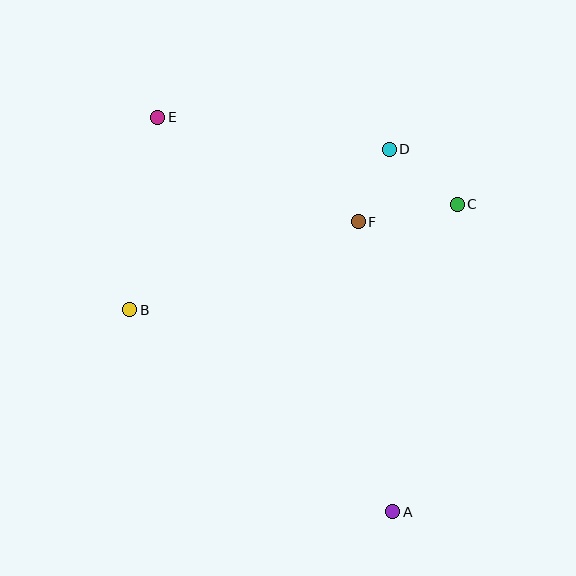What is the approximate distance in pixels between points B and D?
The distance between B and D is approximately 305 pixels.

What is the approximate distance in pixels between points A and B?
The distance between A and B is approximately 332 pixels.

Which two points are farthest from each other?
Points A and E are farthest from each other.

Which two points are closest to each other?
Points D and F are closest to each other.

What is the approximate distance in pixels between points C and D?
The distance between C and D is approximately 88 pixels.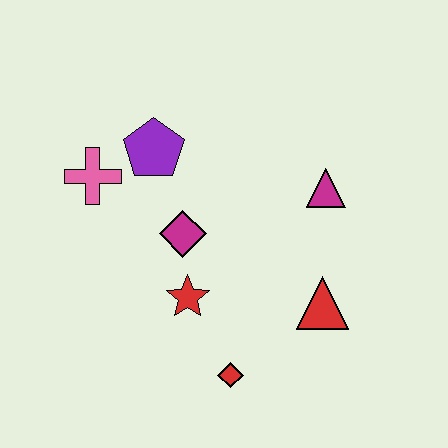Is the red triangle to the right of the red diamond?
Yes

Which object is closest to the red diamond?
The red star is closest to the red diamond.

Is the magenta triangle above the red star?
Yes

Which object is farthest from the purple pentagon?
The red diamond is farthest from the purple pentagon.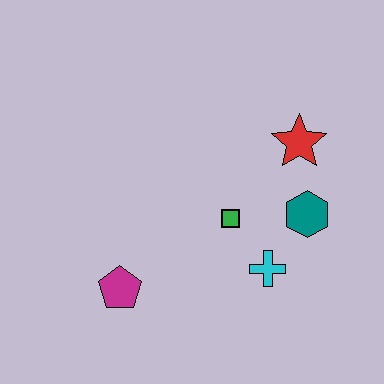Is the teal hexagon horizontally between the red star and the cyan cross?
No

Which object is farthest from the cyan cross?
The magenta pentagon is farthest from the cyan cross.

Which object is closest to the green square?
The cyan cross is closest to the green square.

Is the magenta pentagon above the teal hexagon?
No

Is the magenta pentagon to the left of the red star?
Yes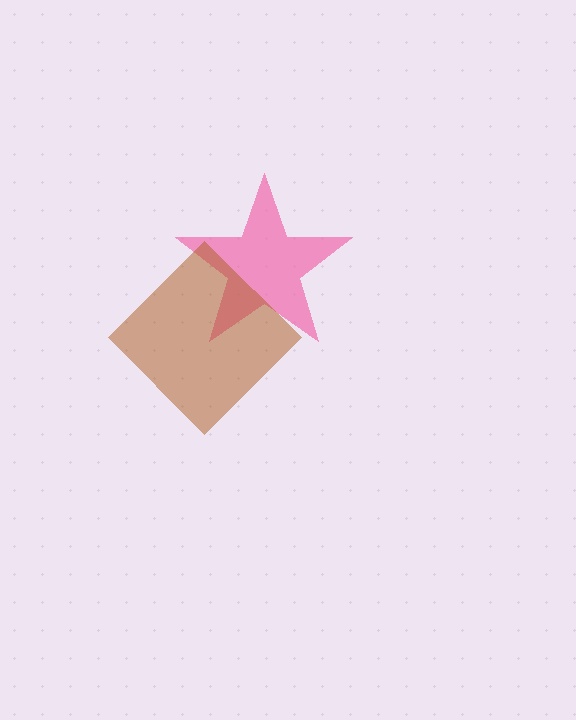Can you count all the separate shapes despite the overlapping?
Yes, there are 2 separate shapes.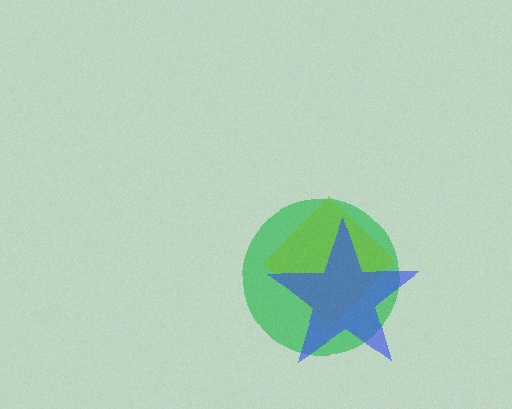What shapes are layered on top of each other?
The layered shapes are: a green circle, a lime diamond, a blue star.